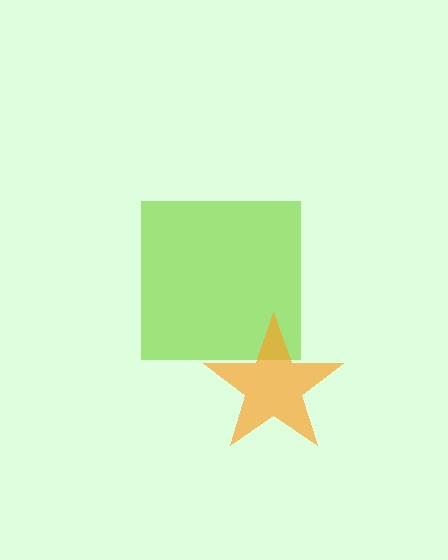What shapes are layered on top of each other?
The layered shapes are: a lime square, an orange star.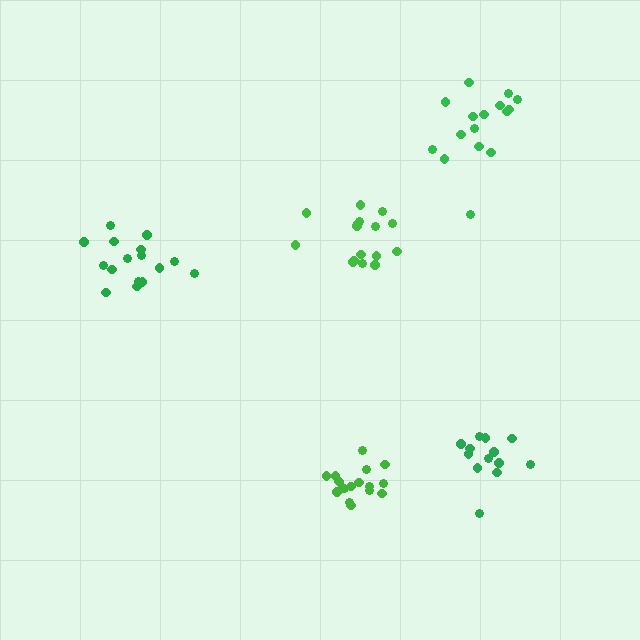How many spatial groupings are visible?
There are 5 spatial groupings.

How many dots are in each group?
Group 1: 17 dots, Group 2: 16 dots, Group 3: 16 dots, Group 4: 13 dots, Group 5: 16 dots (78 total).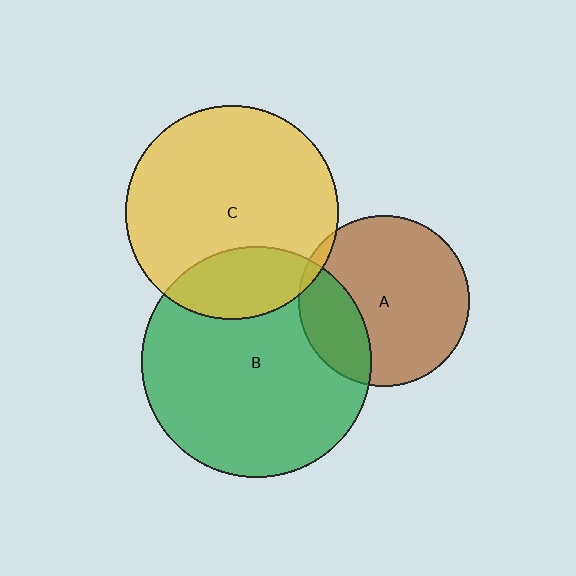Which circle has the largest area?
Circle B (green).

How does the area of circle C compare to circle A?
Approximately 1.6 times.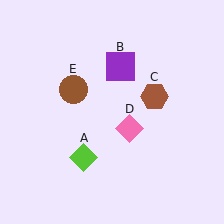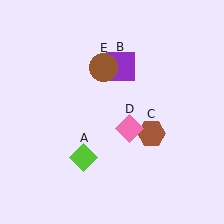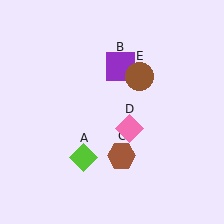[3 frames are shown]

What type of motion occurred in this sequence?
The brown hexagon (object C), brown circle (object E) rotated clockwise around the center of the scene.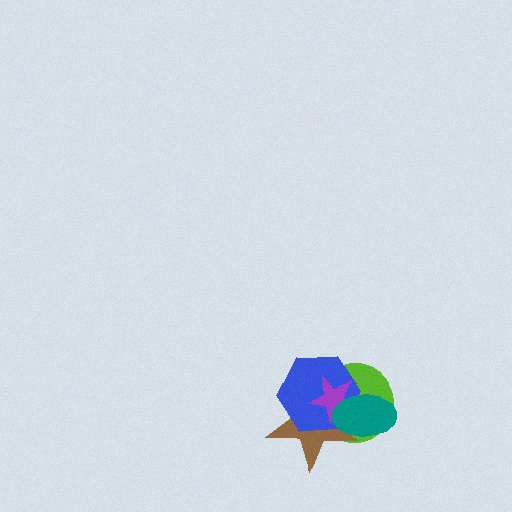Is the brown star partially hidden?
Yes, it is partially covered by another shape.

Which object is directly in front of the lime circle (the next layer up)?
The brown star is directly in front of the lime circle.